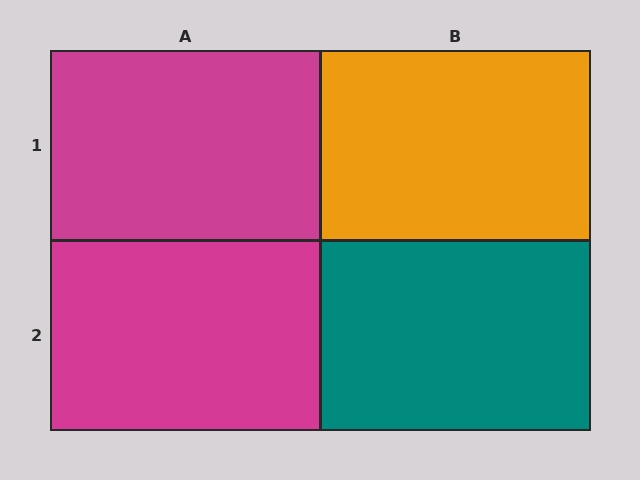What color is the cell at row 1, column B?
Orange.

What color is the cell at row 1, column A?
Magenta.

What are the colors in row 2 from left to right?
Magenta, teal.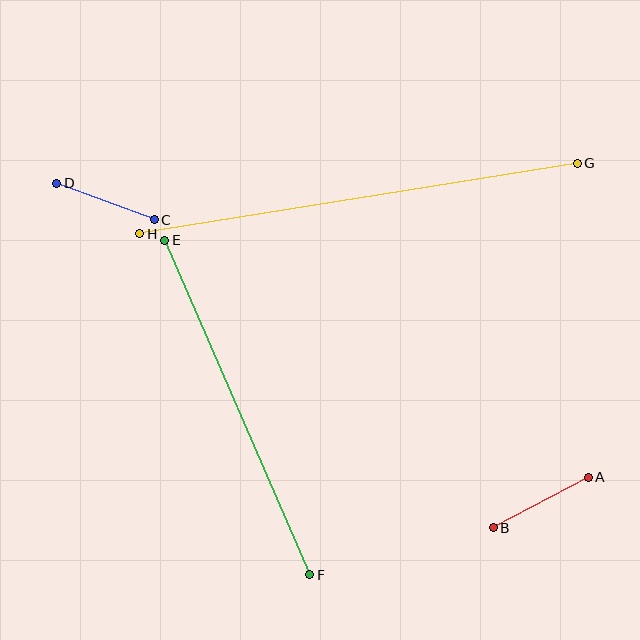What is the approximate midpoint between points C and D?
The midpoint is at approximately (106, 202) pixels.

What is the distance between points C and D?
The distance is approximately 104 pixels.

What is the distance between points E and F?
The distance is approximately 365 pixels.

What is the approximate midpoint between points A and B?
The midpoint is at approximately (541, 502) pixels.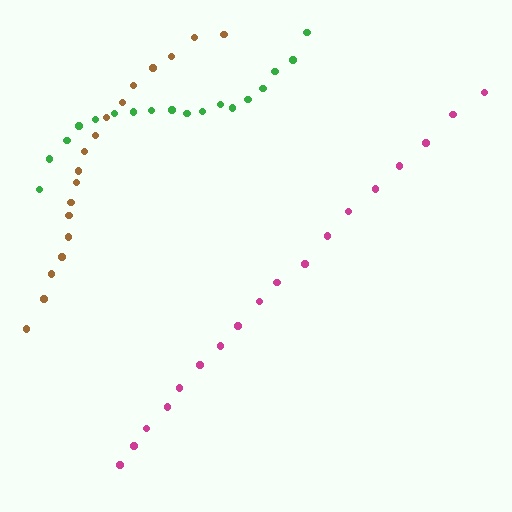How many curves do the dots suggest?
There are 3 distinct paths.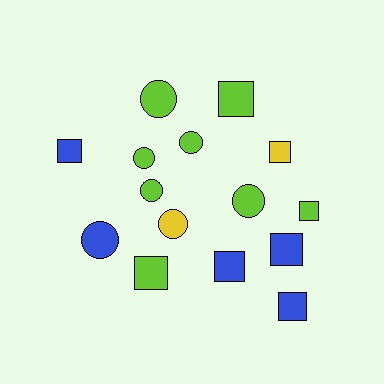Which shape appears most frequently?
Square, with 8 objects.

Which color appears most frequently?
Lime, with 8 objects.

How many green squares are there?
There are no green squares.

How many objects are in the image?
There are 15 objects.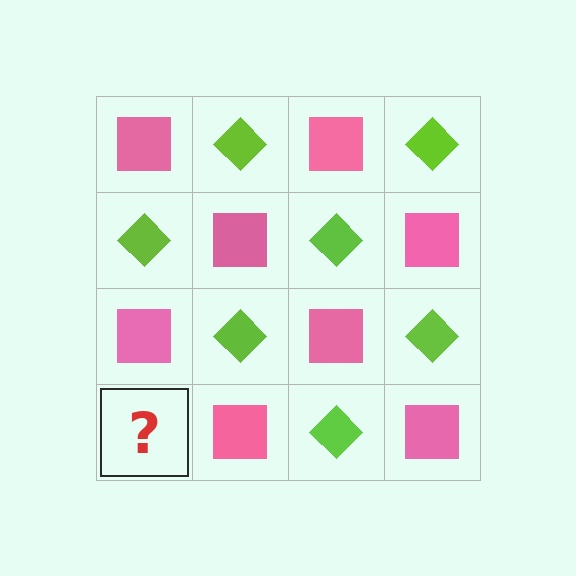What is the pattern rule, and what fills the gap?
The rule is that it alternates pink square and lime diamond in a checkerboard pattern. The gap should be filled with a lime diamond.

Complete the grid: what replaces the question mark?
The question mark should be replaced with a lime diamond.